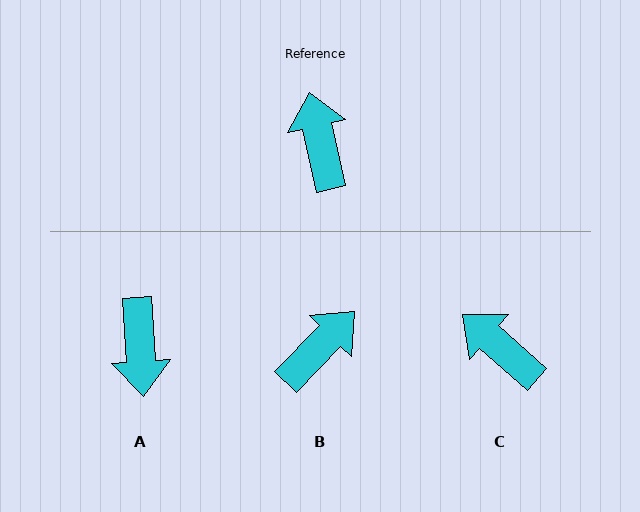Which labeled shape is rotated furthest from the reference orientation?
A, about 171 degrees away.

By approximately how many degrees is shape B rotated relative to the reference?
Approximately 57 degrees clockwise.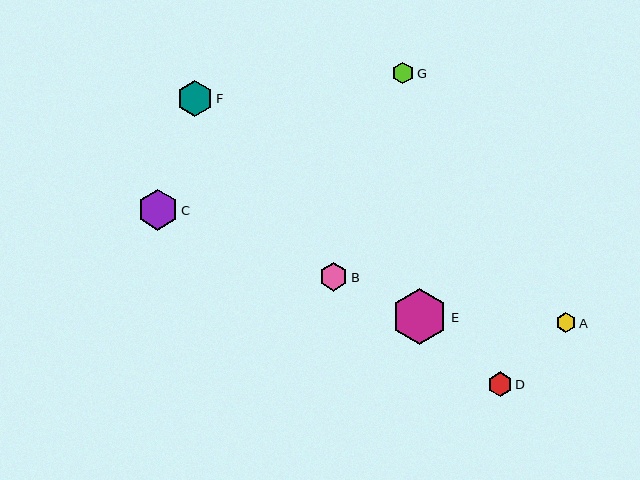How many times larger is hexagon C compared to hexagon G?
Hexagon C is approximately 1.9 times the size of hexagon G.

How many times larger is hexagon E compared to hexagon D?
Hexagon E is approximately 2.3 times the size of hexagon D.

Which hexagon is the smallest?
Hexagon A is the smallest with a size of approximately 20 pixels.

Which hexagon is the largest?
Hexagon E is the largest with a size of approximately 56 pixels.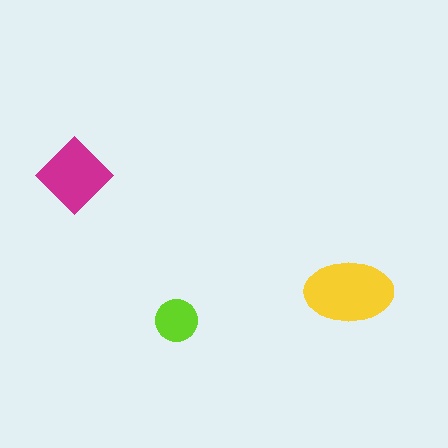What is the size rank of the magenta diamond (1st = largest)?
2nd.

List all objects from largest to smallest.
The yellow ellipse, the magenta diamond, the lime circle.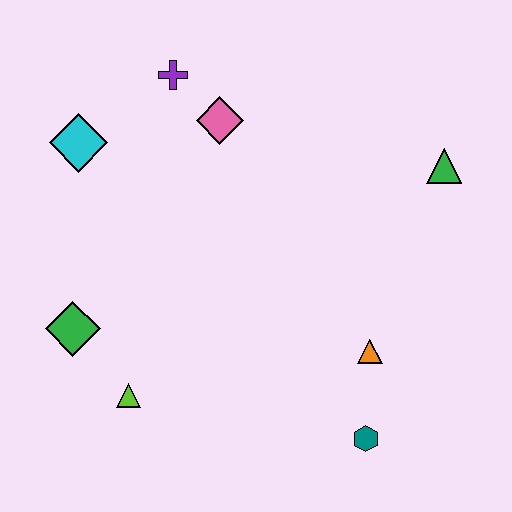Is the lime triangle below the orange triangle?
Yes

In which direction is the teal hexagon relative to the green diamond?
The teal hexagon is to the right of the green diamond.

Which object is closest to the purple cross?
The pink diamond is closest to the purple cross.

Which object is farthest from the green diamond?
The green triangle is farthest from the green diamond.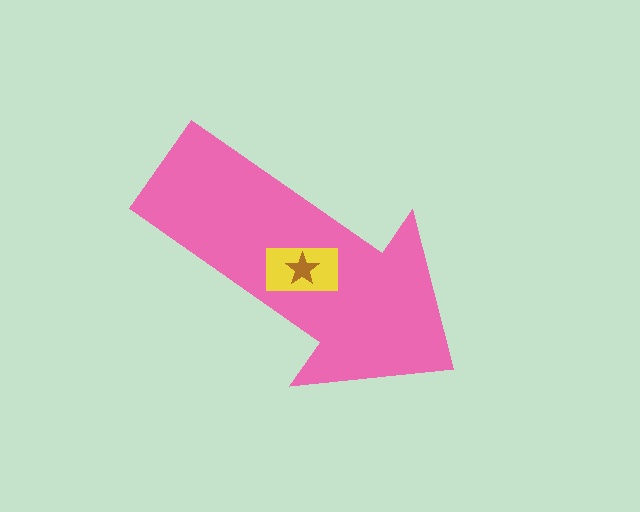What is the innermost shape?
The brown star.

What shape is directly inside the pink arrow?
The yellow rectangle.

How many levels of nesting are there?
3.